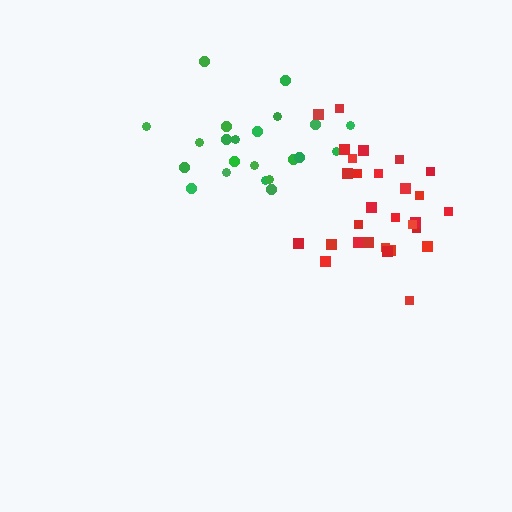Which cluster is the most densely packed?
Red.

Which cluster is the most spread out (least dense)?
Green.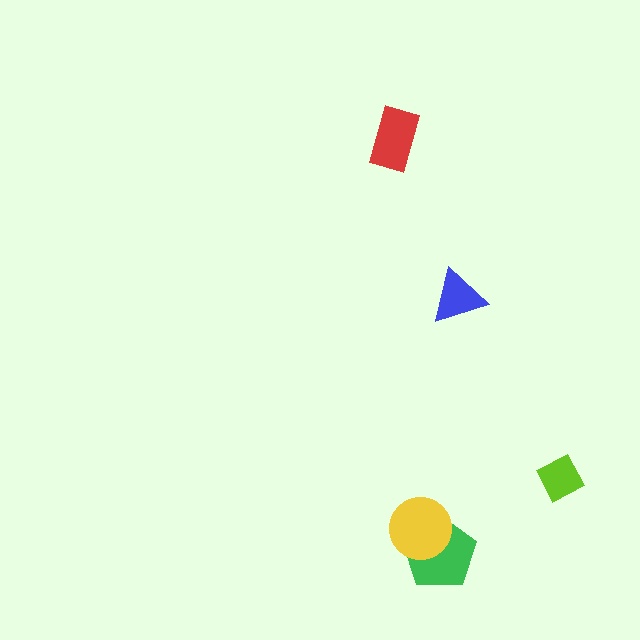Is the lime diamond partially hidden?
No, no other shape covers it.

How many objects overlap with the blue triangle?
0 objects overlap with the blue triangle.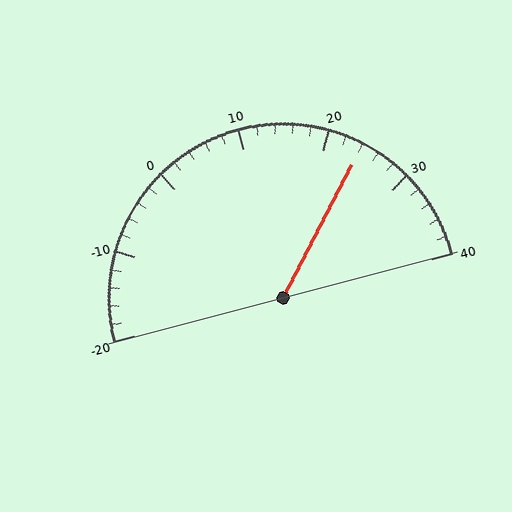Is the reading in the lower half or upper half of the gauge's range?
The reading is in the upper half of the range (-20 to 40).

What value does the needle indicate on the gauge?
The needle indicates approximately 24.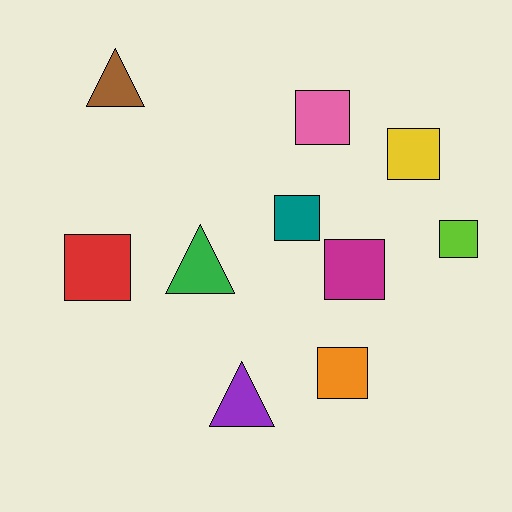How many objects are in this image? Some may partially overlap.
There are 10 objects.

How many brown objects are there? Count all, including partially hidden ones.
There is 1 brown object.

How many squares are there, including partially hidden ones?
There are 7 squares.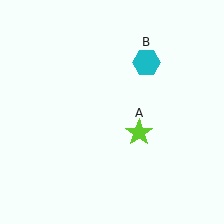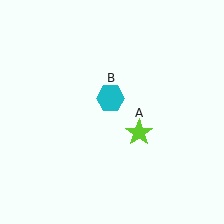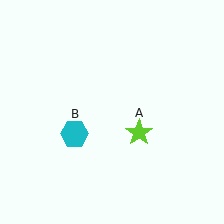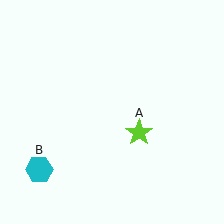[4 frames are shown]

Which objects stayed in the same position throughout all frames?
Lime star (object A) remained stationary.